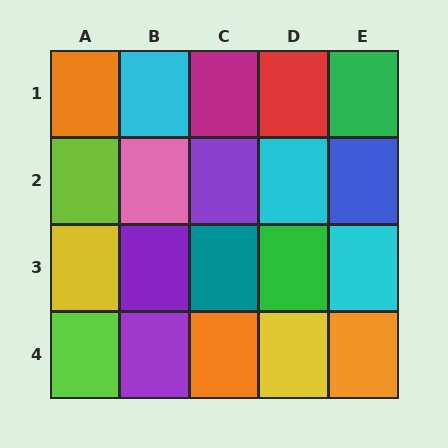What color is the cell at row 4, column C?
Orange.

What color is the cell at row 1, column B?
Cyan.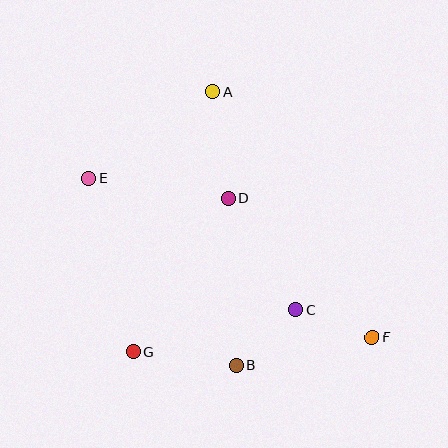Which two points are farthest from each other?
Points E and F are farthest from each other.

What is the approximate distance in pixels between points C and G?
The distance between C and G is approximately 167 pixels.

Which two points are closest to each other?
Points B and C are closest to each other.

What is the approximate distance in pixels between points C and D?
The distance between C and D is approximately 130 pixels.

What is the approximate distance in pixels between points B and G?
The distance between B and G is approximately 104 pixels.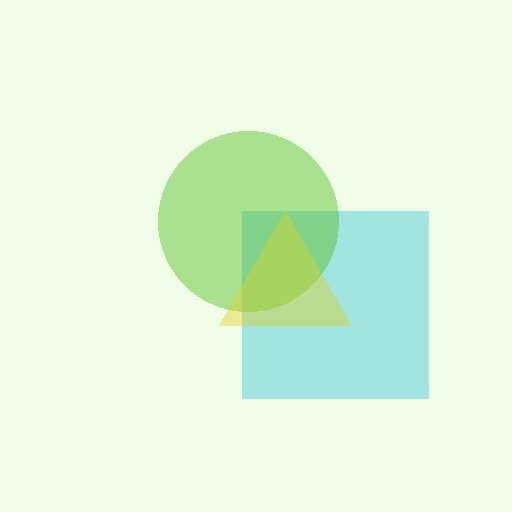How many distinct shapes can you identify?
There are 3 distinct shapes: a cyan square, a lime circle, a yellow triangle.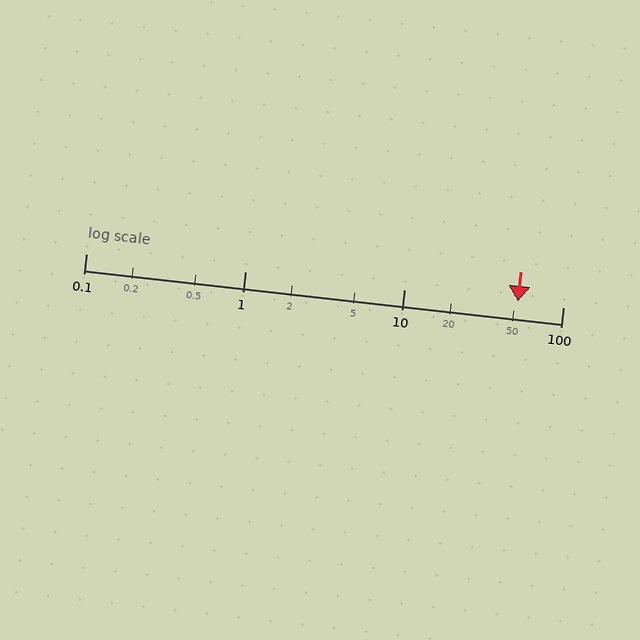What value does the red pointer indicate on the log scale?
The pointer indicates approximately 52.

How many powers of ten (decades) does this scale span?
The scale spans 3 decades, from 0.1 to 100.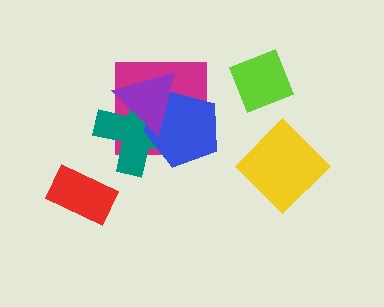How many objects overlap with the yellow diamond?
0 objects overlap with the yellow diamond.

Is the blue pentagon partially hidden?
Yes, it is partially covered by another shape.